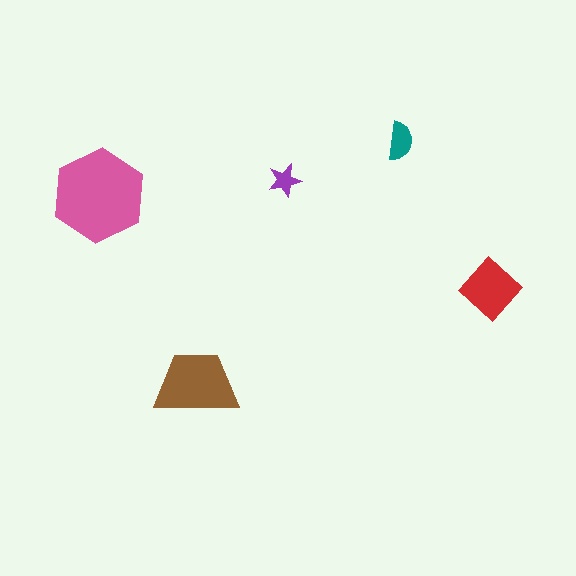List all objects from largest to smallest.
The pink hexagon, the brown trapezoid, the red diamond, the teal semicircle, the purple star.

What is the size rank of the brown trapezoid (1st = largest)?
2nd.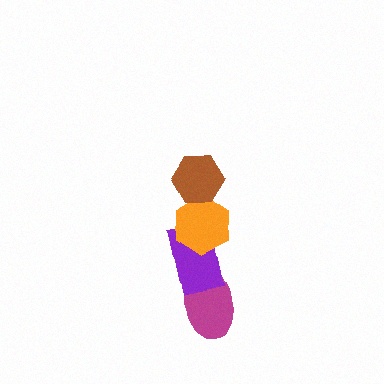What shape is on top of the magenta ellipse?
The purple rectangle is on top of the magenta ellipse.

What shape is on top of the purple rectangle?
The orange hexagon is on top of the purple rectangle.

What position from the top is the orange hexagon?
The orange hexagon is 2nd from the top.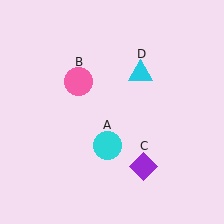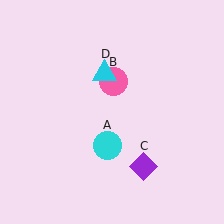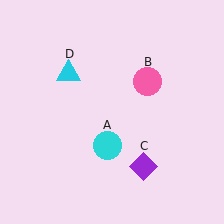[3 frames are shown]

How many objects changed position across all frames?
2 objects changed position: pink circle (object B), cyan triangle (object D).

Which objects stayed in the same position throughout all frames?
Cyan circle (object A) and purple diamond (object C) remained stationary.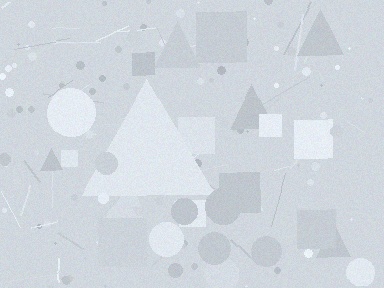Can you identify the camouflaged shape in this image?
The camouflaged shape is a triangle.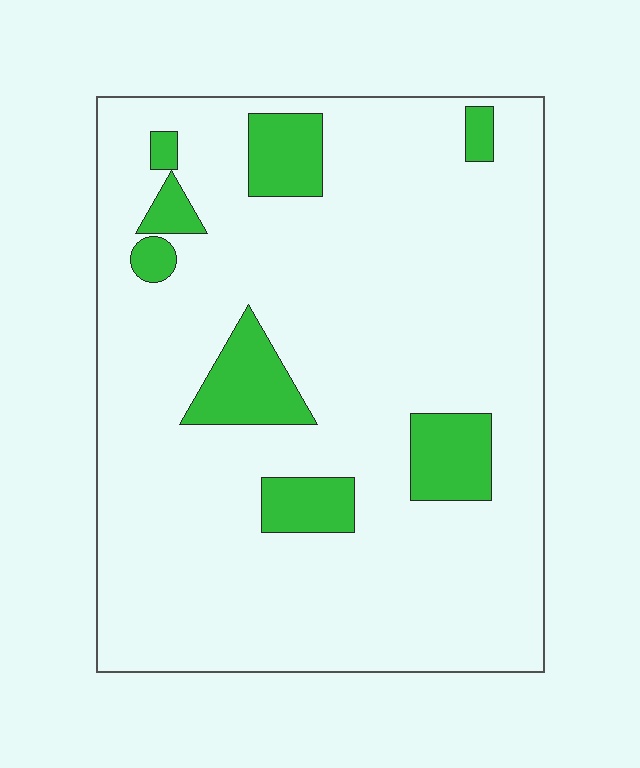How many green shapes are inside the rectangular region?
8.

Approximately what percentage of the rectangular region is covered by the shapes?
Approximately 15%.